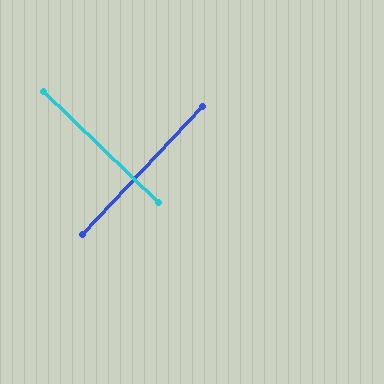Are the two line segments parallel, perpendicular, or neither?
Perpendicular — they meet at approximately 89°.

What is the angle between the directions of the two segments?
Approximately 89 degrees.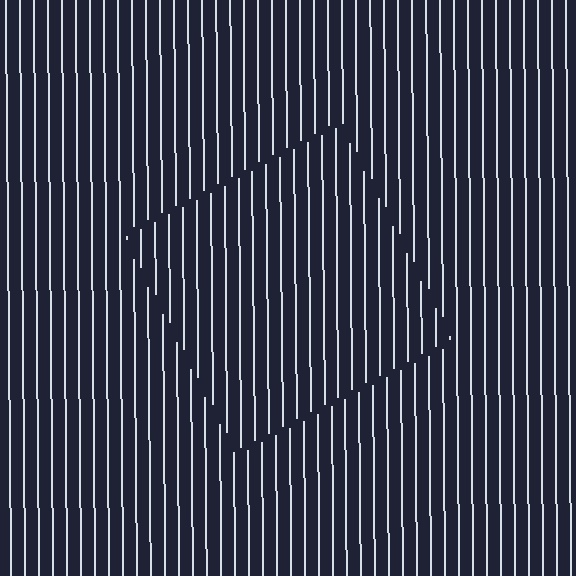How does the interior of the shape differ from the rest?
The interior of the shape contains the same grating, shifted by half a period — the contour is defined by the phase discontinuity where line-ends from the inner and outer gratings abut.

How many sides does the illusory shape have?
4 sides — the line-ends trace a square.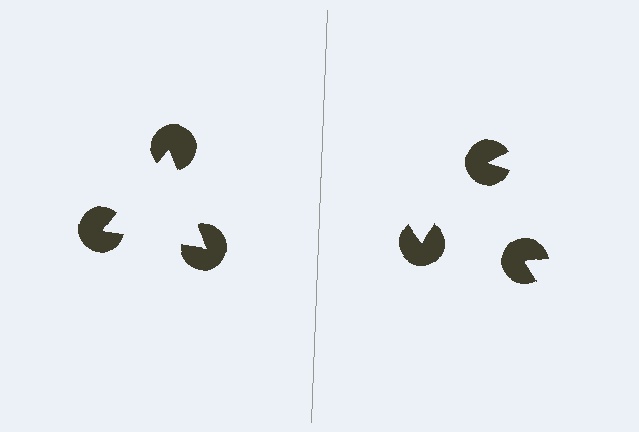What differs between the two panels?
The pac-man discs are positioned identically on both sides; only the wedge orientations differ. On the left they align to a triangle; on the right they are misaligned.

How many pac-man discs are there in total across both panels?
6 — 3 on each side.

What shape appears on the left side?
An illusory triangle.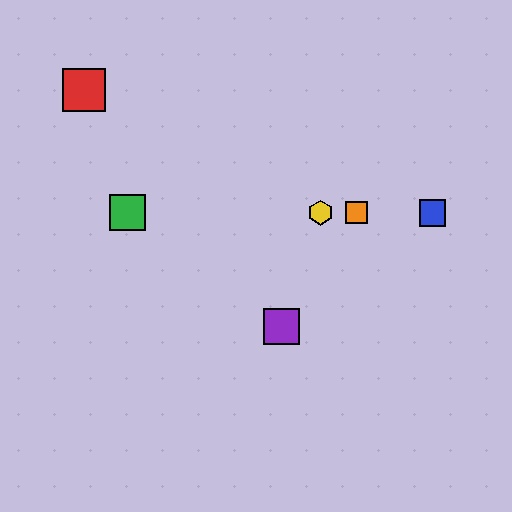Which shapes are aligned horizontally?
The blue square, the green square, the yellow hexagon, the orange square are aligned horizontally.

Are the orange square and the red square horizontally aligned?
No, the orange square is at y≈213 and the red square is at y≈90.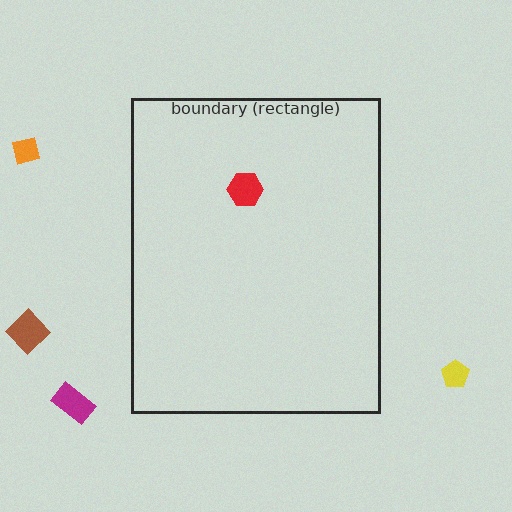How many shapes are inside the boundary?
1 inside, 4 outside.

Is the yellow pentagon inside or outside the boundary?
Outside.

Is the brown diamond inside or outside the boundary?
Outside.